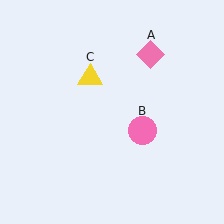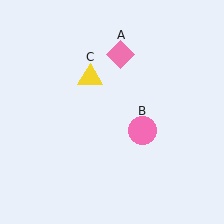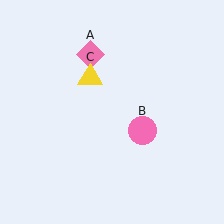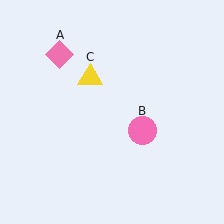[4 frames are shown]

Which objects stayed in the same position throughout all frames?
Pink circle (object B) and yellow triangle (object C) remained stationary.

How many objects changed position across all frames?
1 object changed position: pink diamond (object A).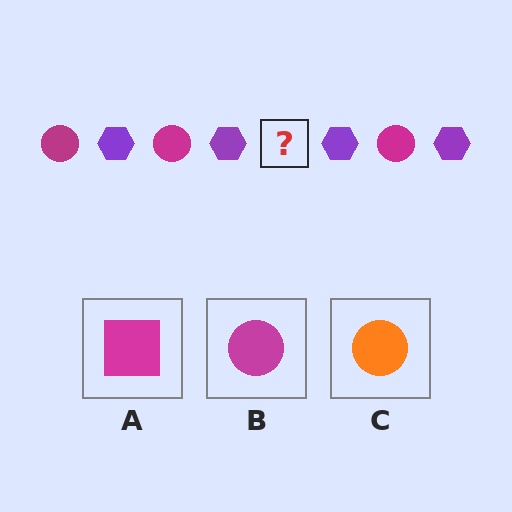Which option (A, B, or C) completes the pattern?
B.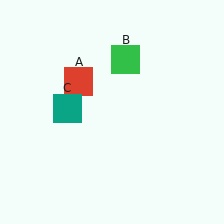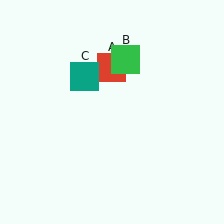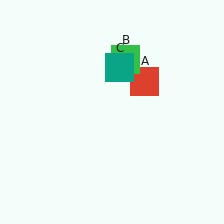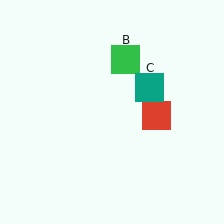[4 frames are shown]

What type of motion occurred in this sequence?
The red square (object A), teal square (object C) rotated clockwise around the center of the scene.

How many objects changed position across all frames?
2 objects changed position: red square (object A), teal square (object C).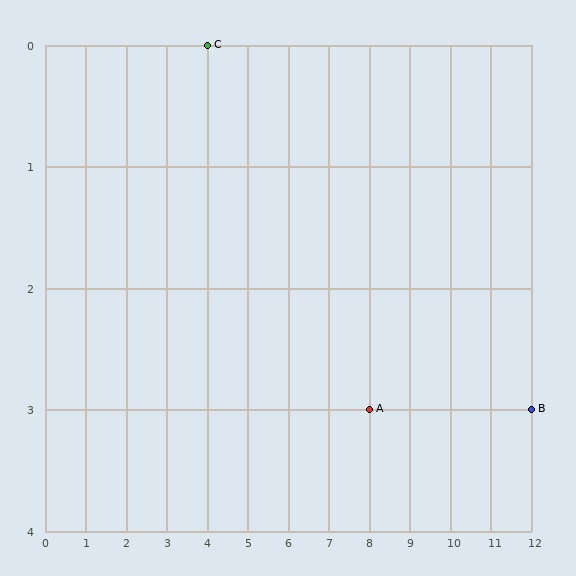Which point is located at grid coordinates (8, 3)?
Point A is at (8, 3).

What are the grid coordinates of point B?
Point B is at grid coordinates (12, 3).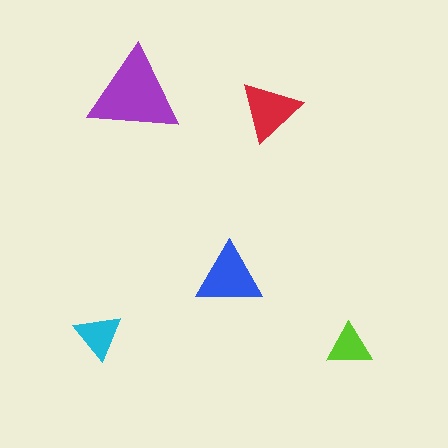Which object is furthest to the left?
The cyan triangle is leftmost.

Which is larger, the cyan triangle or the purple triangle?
The purple one.